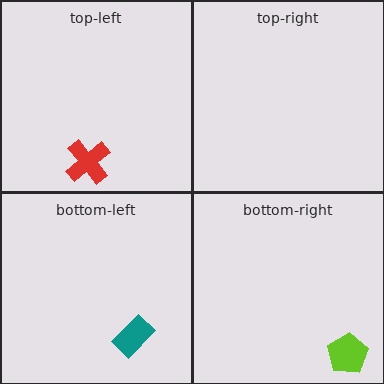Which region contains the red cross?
The top-left region.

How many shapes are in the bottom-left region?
1.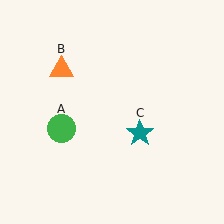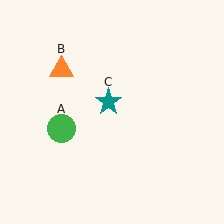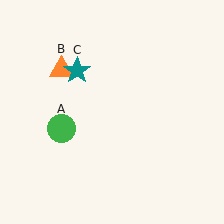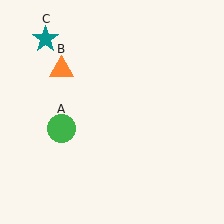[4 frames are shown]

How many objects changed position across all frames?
1 object changed position: teal star (object C).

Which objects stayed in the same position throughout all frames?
Green circle (object A) and orange triangle (object B) remained stationary.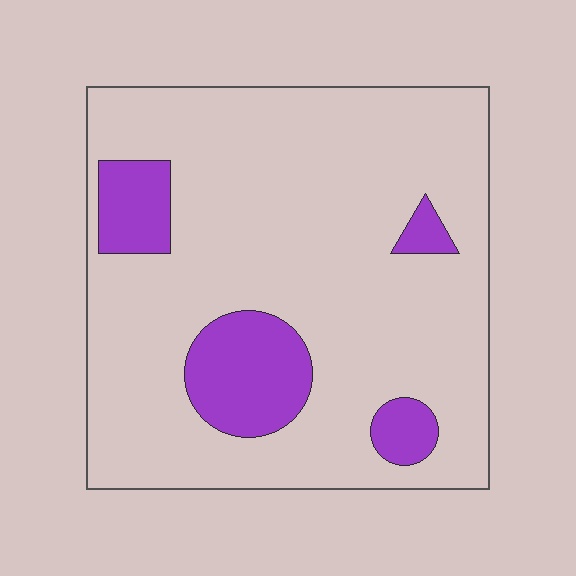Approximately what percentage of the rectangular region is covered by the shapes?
Approximately 15%.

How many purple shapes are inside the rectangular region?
4.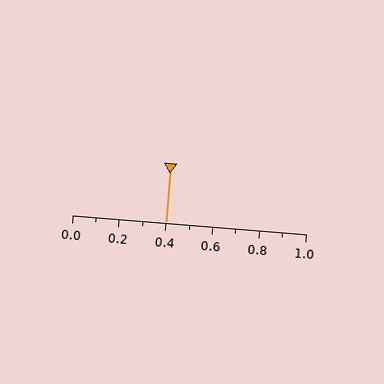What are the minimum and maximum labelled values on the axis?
The axis runs from 0.0 to 1.0.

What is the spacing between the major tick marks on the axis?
The major ticks are spaced 0.2 apart.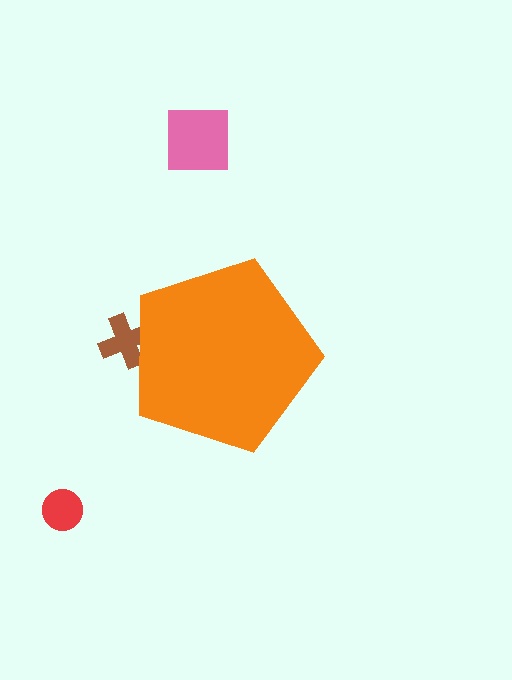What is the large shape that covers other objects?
An orange pentagon.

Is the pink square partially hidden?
No, the pink square is fully visible.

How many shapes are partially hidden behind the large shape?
1 shape is partially hidden.